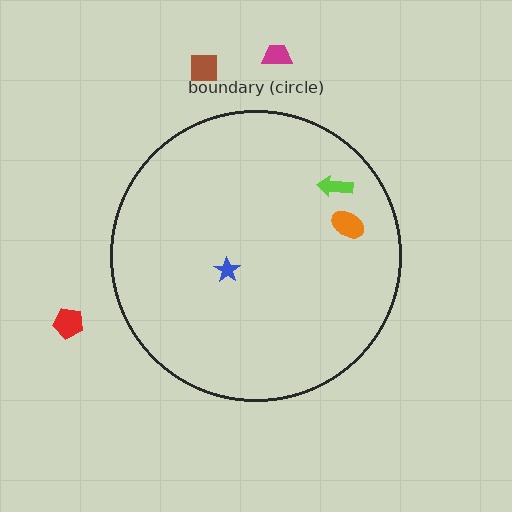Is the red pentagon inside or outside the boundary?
Outside.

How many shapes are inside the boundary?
3 inside, 3 outside.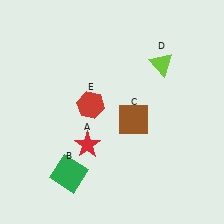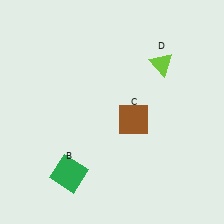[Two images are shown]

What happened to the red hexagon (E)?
The red hexagon (E) was removed in Image 2. It was in the top-left area of Image 1.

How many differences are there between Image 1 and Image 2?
There are 2 differences between the two images.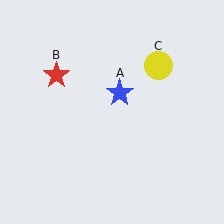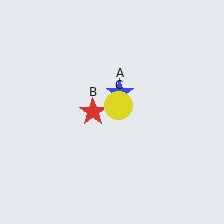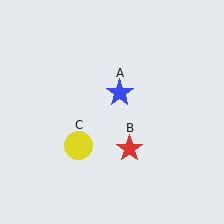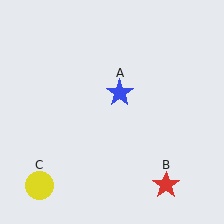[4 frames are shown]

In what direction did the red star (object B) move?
The red star (object B) moved down and to the right.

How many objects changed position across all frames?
2 objects changed position: red star (object B), yellow circle (object C).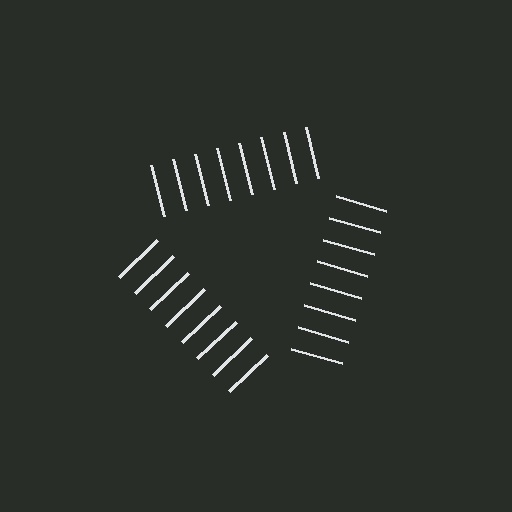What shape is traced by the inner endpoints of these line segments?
An illusory triangle — the line segments terminate on its edges but no continuous stroke is drawn.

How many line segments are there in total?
24 — 8 along each of the 3 edges.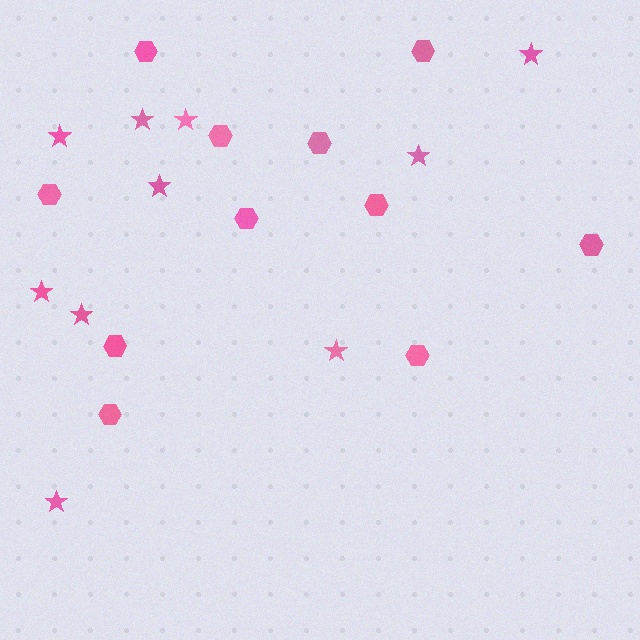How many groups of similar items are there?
There are 2 groups: one group of stars (10) and one group of hexagons (11).